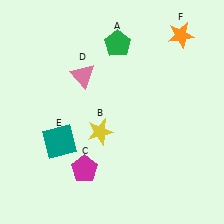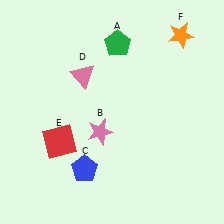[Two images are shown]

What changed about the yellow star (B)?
In Image 1, B is yellow. In Image 2, it changed to pink.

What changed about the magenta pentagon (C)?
In Image 1, C is magenta. In Image 2, it changed to blue.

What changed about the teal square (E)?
In Image 1, E is teal. In Image 2, it changed to red.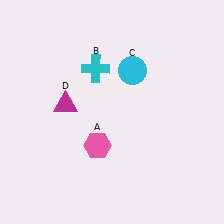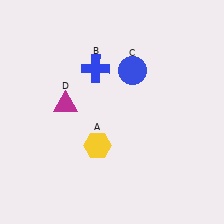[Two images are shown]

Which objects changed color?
A changed from pink to yellow. B changed from cyan to blue. C changed from cyan to blue.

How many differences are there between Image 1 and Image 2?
There are 3 differences between the two images.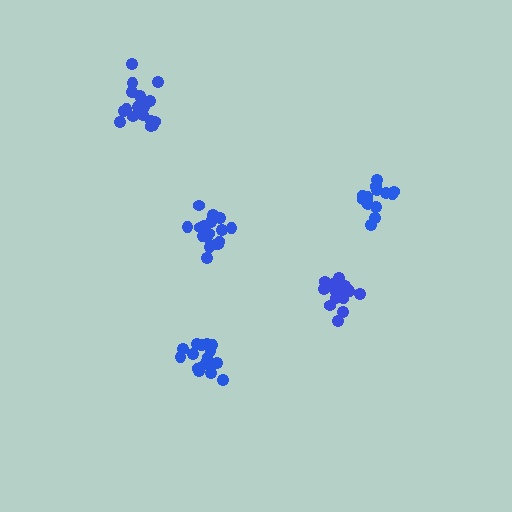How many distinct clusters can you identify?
There are 5 distinct clusters.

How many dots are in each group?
Group 1: 14 dots, Group 2: 18 dots, Group 3: 19 dots, Group 4: 17 dots, Group 5: 17 dots (85 total).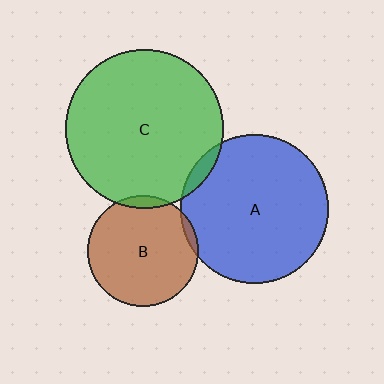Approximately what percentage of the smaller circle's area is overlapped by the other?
Approximately 5%.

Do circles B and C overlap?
Yes.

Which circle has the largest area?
Circle C (green).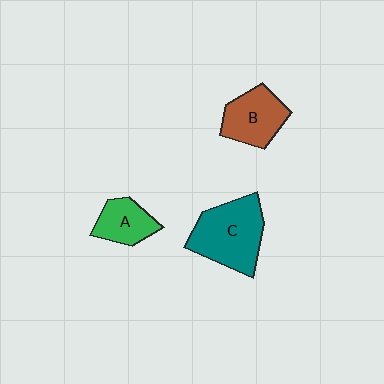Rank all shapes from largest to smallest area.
From largest to smallest: C (teal), B (brown), A (green).